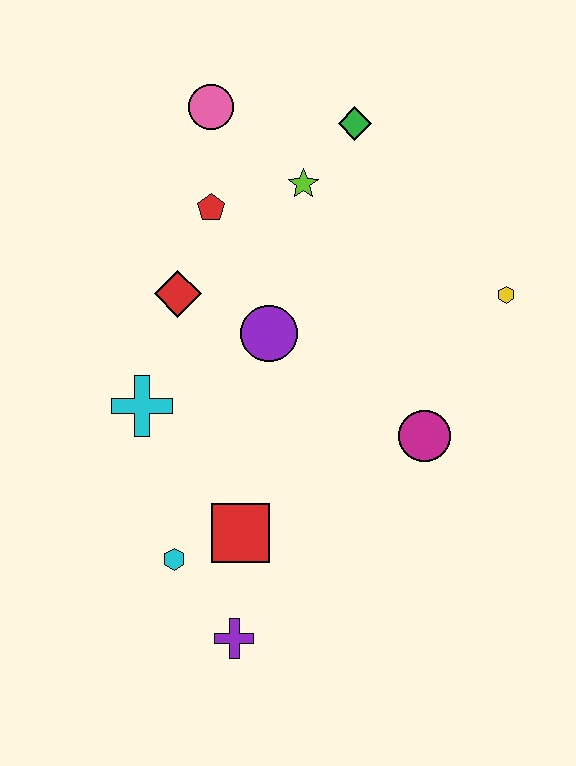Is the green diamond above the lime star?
Yes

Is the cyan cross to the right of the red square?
No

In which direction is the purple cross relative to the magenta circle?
The purple cross is below the magenta circle.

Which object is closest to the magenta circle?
The yellow hexagon is closest to the magenta circle.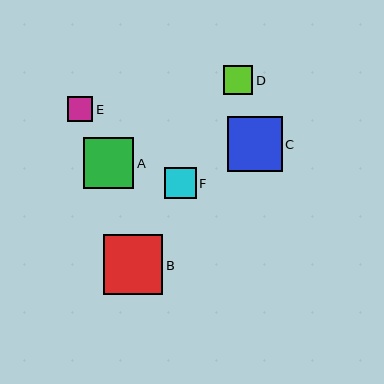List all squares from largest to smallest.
From largest to smallest: B, C, A, F, D, E.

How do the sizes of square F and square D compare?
Square F and square D are approximately the same size.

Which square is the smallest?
Square E is the smallest with a size of approximately 25 pixels.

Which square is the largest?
Square B is the largest with a size of approximately 59 pixels.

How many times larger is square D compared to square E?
Square D is approximately 1.2 times the size of square E.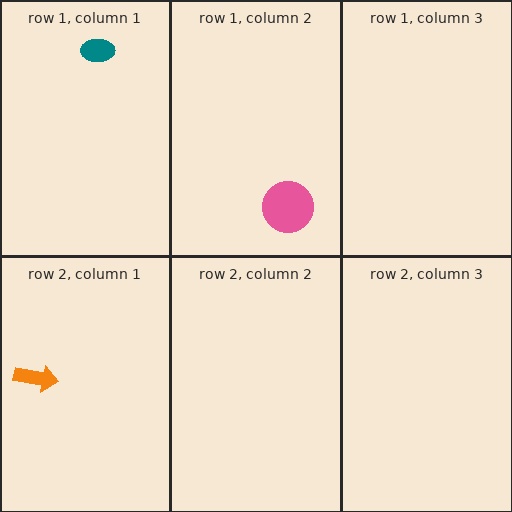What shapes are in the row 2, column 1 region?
The orange arrow.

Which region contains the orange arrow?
The row 2, column 1 region.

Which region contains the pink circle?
The row 1, column 2 region.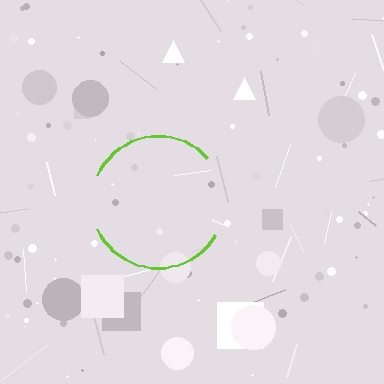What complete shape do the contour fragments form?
The contour fragments form a circle.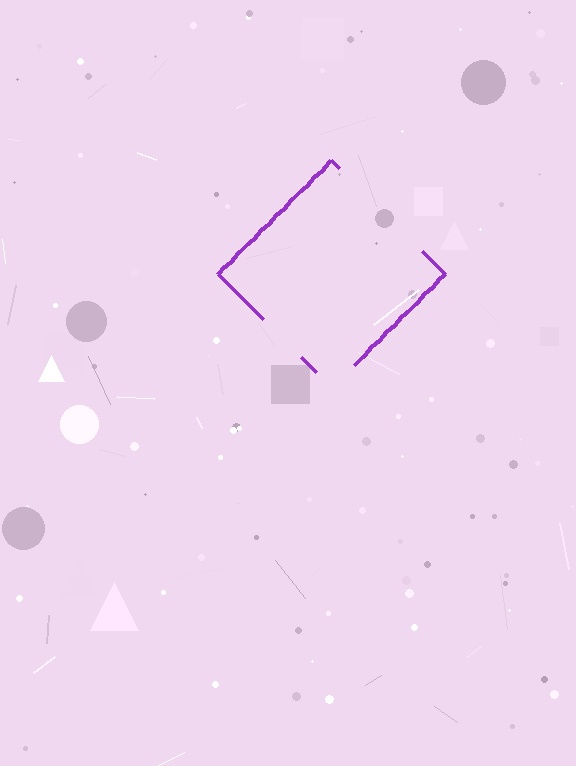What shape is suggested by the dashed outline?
The dashed outline suggests a diamond.